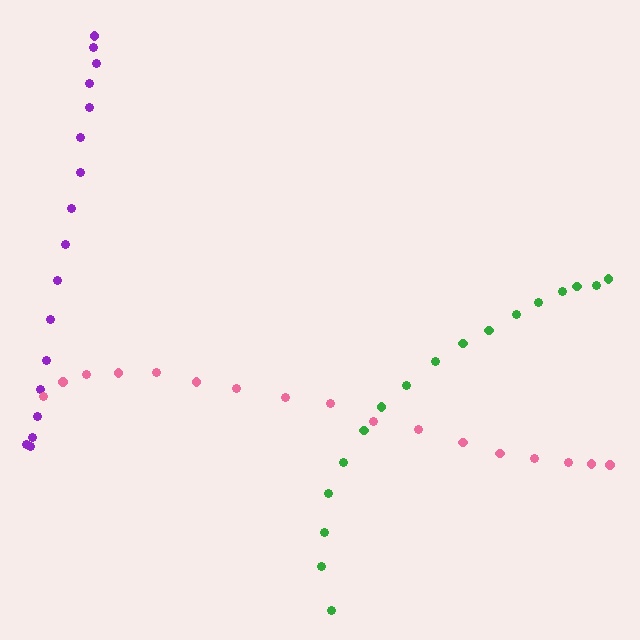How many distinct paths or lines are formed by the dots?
There are 3 distinct paths.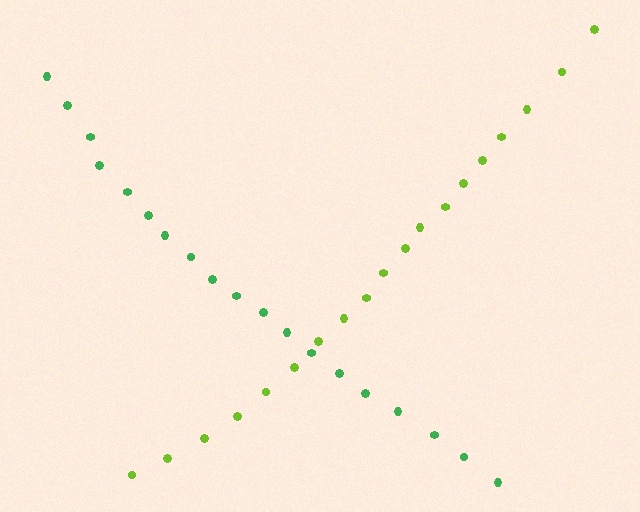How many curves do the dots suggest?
There are 2 distinct paths.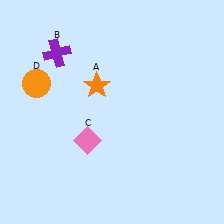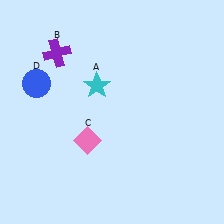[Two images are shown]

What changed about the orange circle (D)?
In Image 1, D is orange. In Image 2, it changed to blue.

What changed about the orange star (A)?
In Image 1, A is orange. In Image 2, it changed to cyan.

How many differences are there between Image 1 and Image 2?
There are 2 differences between the two images.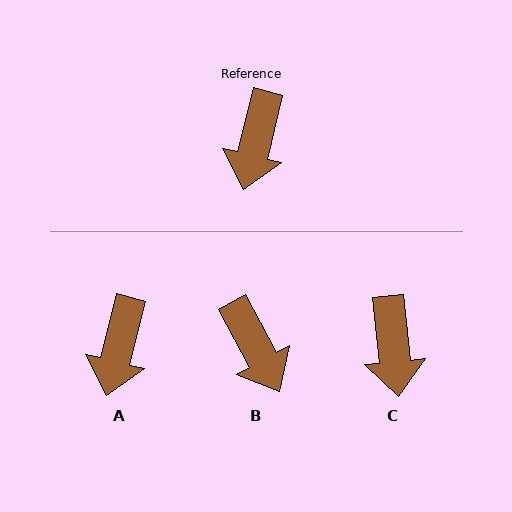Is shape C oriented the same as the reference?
No, it is off by about 20 degrees.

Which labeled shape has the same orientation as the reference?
A.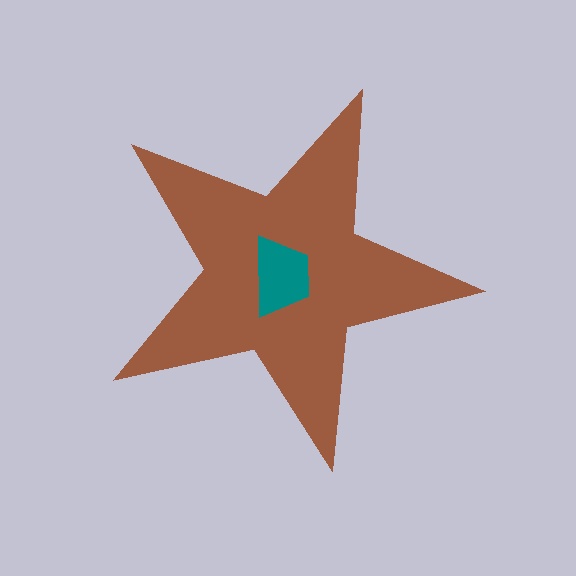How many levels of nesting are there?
2.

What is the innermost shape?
The teal trapezoid.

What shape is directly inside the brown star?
The teal trapezoid.